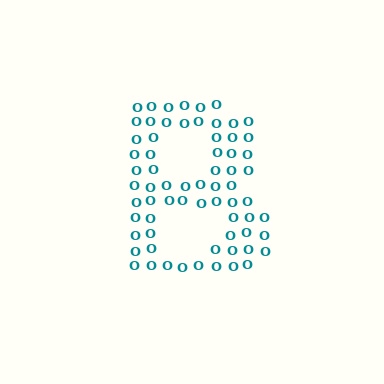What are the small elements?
The small elements are letter O's.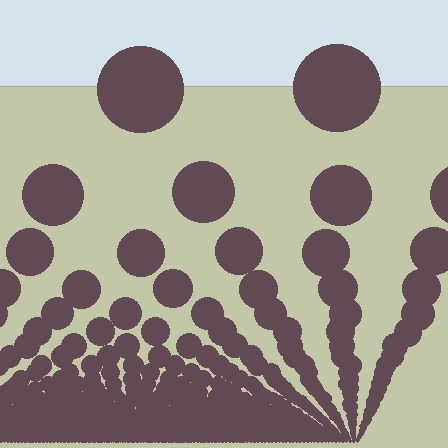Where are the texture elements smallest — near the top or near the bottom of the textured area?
Near the bottom.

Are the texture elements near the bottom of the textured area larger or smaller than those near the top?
Smaller. The gradient is inverted — elements near the bottom are smaller and denser.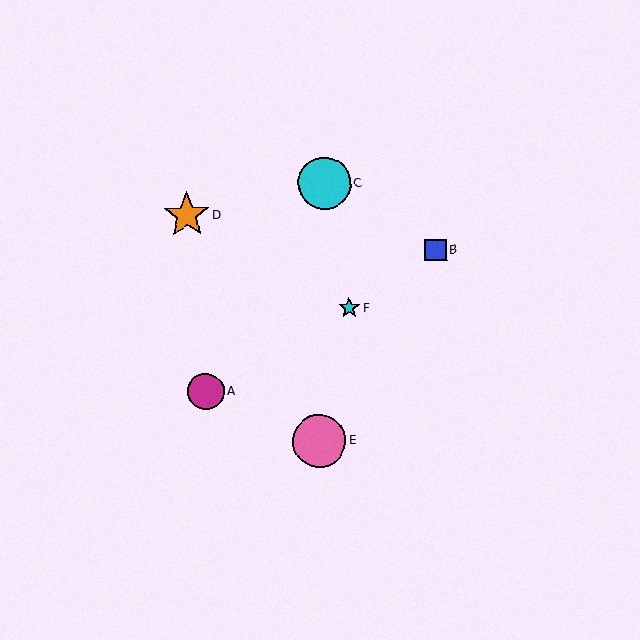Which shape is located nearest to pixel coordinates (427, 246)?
The blue square (labeled B) at (436, 250) is nearest to that location.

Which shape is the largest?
The pink circle (labeled E) is the largest.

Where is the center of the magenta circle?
The center of the magenta circle is at (206, 392).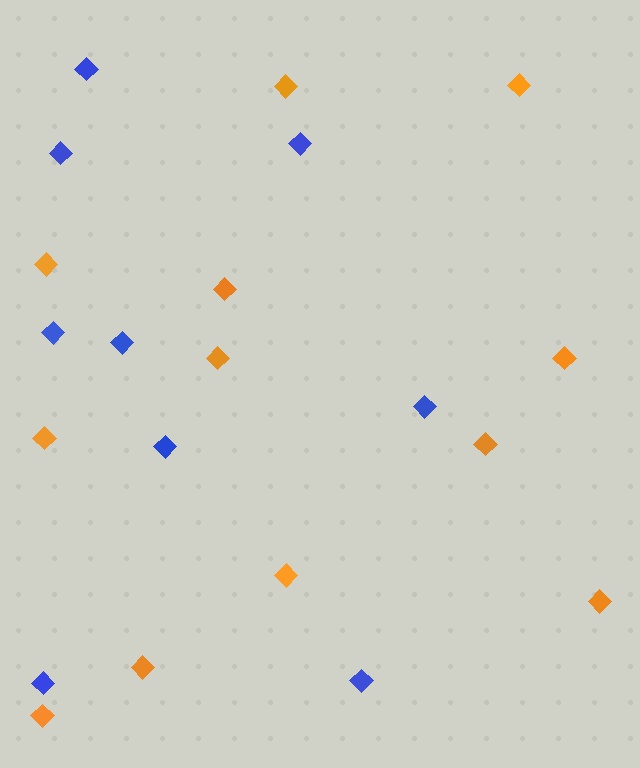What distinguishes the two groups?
There are 2 groups: one group of blue diamonds (9) and one group of orange diamonds (12).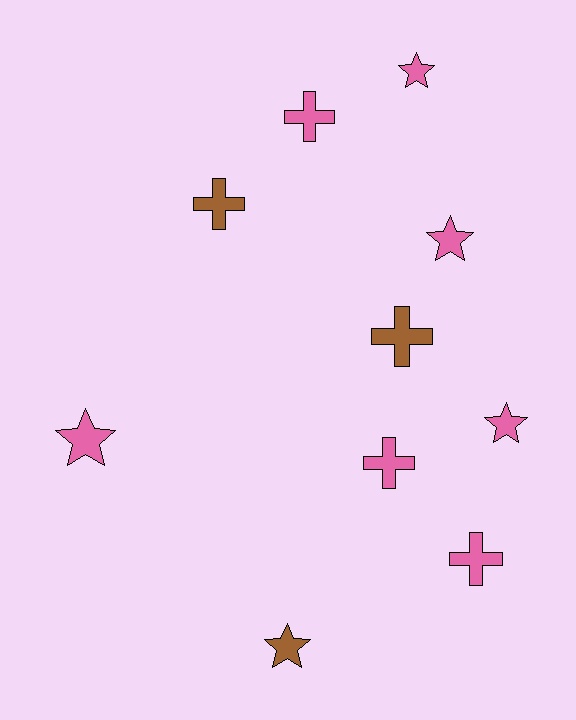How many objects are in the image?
There are 10 objects.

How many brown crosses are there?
There are 2 brown crosses.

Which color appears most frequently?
Pink, with 7 objects.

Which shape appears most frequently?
Star, with 5 objects.